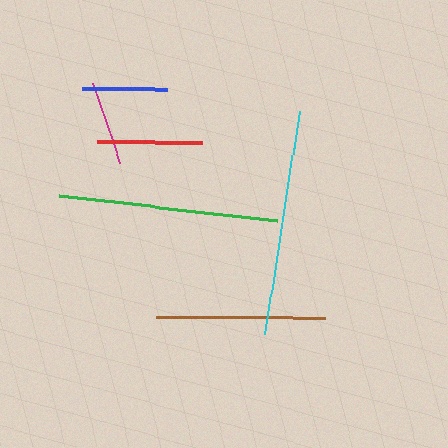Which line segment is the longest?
The cyan line is the longest at approximately 227 pixels.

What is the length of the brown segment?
The brown segment is approximately 169 pixels long.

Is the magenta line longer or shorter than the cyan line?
The cyan line is longer than the magenta line.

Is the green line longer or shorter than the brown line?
The green line is longer than the brown line.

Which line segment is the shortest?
The magenta line is the shortest at approximately 85 pixels.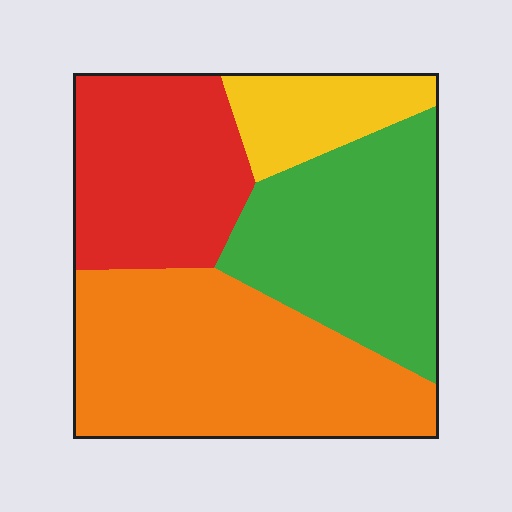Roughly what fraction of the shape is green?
Green takes up between a quarter and a half of the shape.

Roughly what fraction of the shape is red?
Red covers 24% of the shape.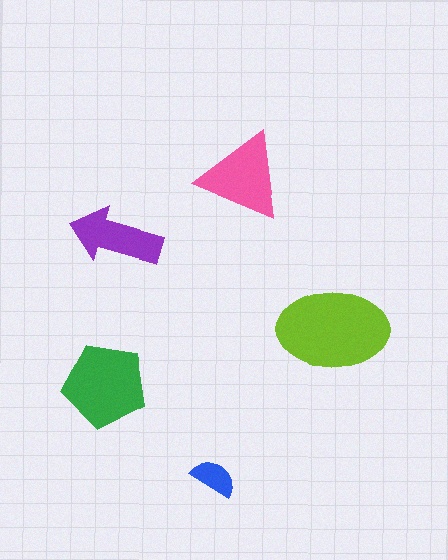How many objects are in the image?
There are 5 objects in the image.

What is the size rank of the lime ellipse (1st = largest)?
1st.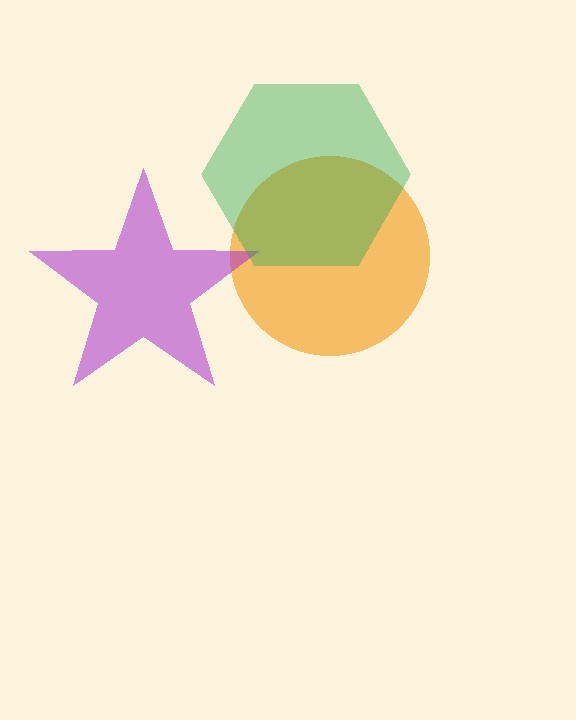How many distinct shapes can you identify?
There are 3 distinct shapes: an orange circle, a purple star, a green hexagon.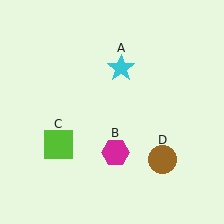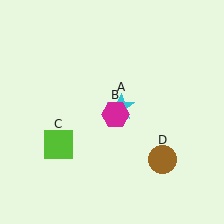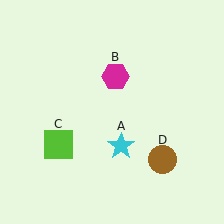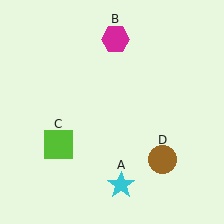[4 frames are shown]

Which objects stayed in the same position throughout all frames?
Lime square (object C) and brown circle (object D) remained stationary.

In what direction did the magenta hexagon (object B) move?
The magenta hexagon (object B) moved up.